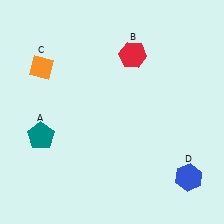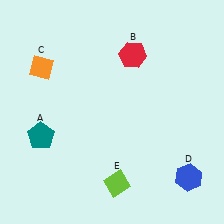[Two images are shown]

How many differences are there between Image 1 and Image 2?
There is 1 difference between the two images.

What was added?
A lime diamond (E) was added in Image 2.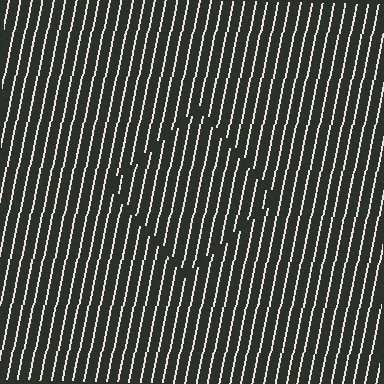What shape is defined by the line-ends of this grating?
An illusory square. The interior of the shape contains the same grating, shifted by half a period — the contour is defined by the phase discontinuity where line-ends from the inner and outer gratings abut.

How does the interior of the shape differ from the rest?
The interior of the shape contains the same grating, shifted by half a period — the contour is defined by the phase discontinuity where line-ends from the inner and outer gratings abut.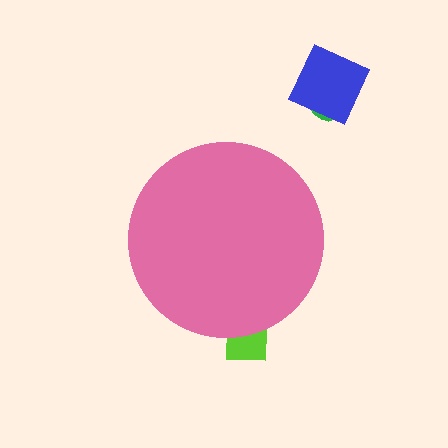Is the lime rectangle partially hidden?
Yes, the lime rectangle is partially hidden behind the pink circle.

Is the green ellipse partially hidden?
No, the green ellipse is fully visible.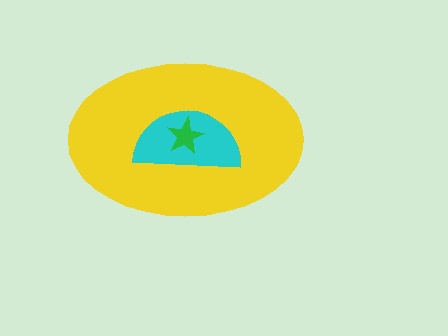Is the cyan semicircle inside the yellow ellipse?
Yes.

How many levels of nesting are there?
3.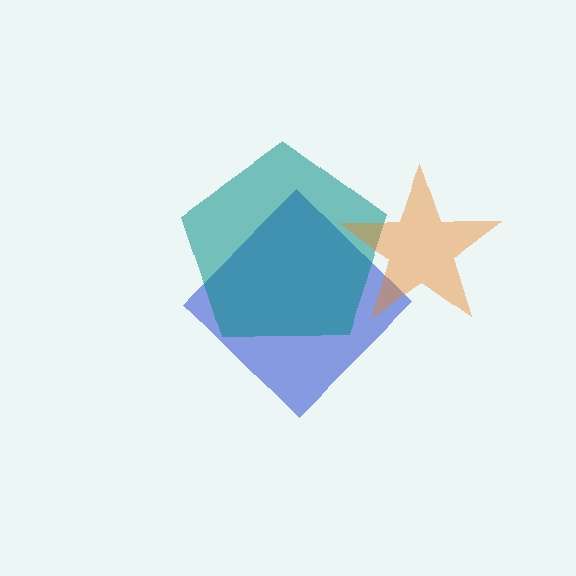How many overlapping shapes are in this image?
There are 3 overlapping shapes in the image.